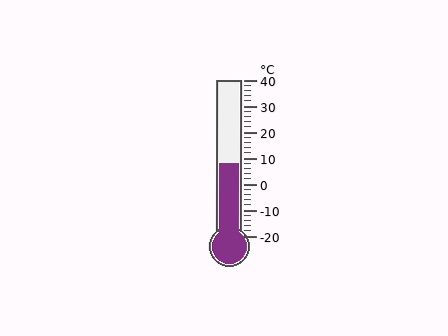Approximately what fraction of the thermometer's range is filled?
The thermometer is filled to approximately 45% of its range.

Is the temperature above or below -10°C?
The temperature is above -10°C.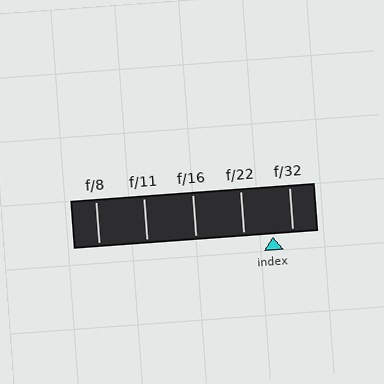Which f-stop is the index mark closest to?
The index mark is closest to f/32.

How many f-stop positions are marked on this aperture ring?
There are 5 f-stop positions marked.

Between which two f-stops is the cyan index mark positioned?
The index mark is between f/22 and f/32.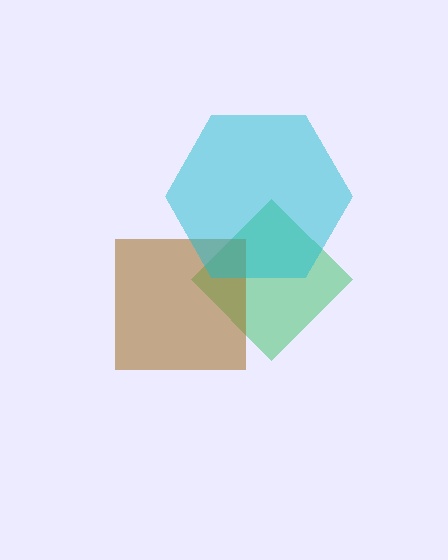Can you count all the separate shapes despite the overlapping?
Yes, there are 3 separate shapes.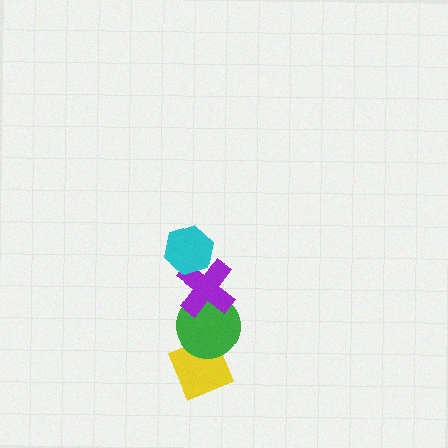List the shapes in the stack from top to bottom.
From top to bottom: the cyan hexagon, the purple cross, the green circle, the yellow diamond.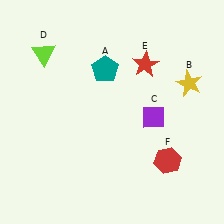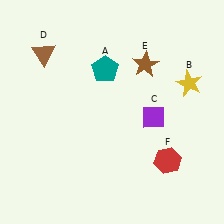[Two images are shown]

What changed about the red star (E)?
In Image 1, E is red. In Image 2, it changed to brown.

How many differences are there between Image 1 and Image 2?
There are 2 differences between the two images.